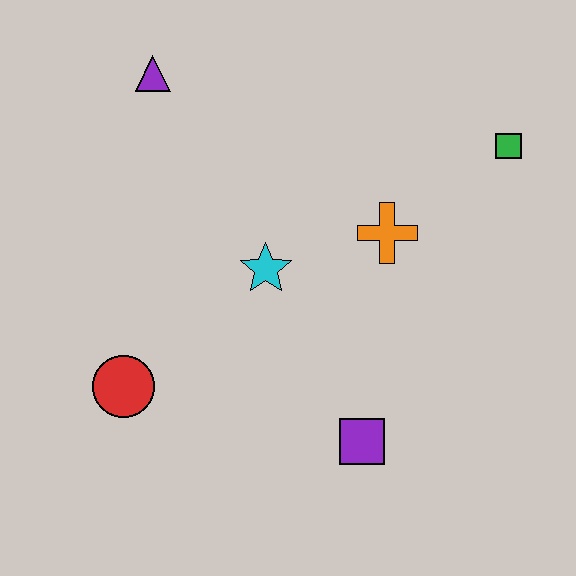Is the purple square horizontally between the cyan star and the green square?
Yes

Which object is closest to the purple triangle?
The cyan star is closest to the purple triangle.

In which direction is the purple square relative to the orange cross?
The purple square is below the orange cross.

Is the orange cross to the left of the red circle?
No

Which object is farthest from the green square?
The red circle is farthest from the green square.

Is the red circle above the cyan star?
No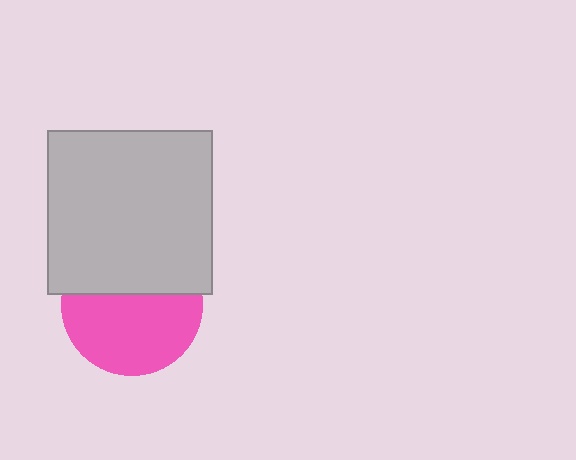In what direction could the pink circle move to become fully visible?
The pink circle could move down. That would shift it out from behind the light gray square entirely.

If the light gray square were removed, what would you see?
You would see the complete pink circle.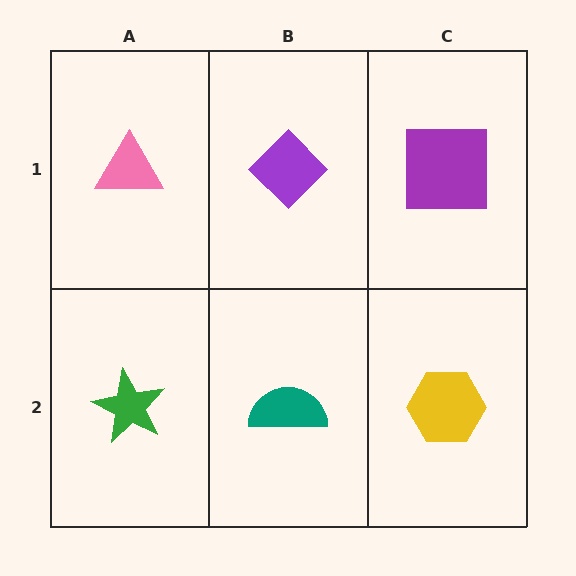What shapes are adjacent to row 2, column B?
A purple diamond (row 1, column B), a green star (row 2, column A), a yellow hexagon (row 2, column C).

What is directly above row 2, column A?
A pink triangle.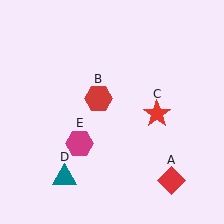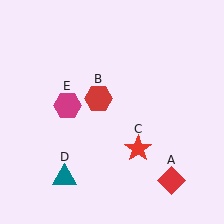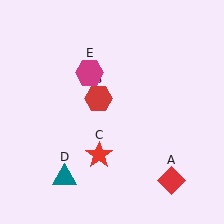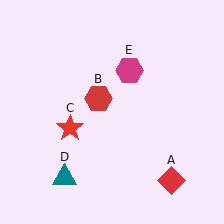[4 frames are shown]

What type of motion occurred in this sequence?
The red star (object C), magenta hexagon (object E) rotated clockwise around the center of the scene.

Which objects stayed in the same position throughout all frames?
Red diamond (object A) and red hexagon (object B) and teal triangle (object D) remained stationary.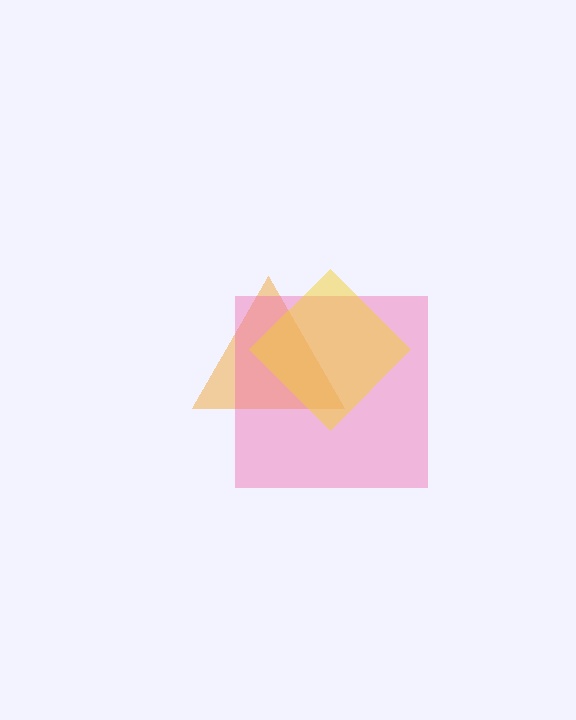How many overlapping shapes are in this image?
There are 3 overlapping shapes in the image.